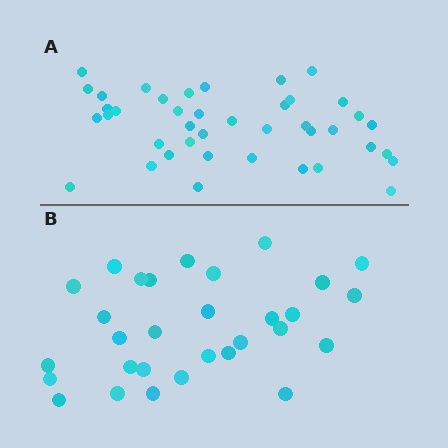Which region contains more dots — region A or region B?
Region A (the top region) has more dots.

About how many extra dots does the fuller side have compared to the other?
Region A has roughly 12 or so more dots than region B.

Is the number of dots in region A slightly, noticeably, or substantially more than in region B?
Region A has noticeably more, but not dramatically so. The ratio is roughly 1.4 to 1.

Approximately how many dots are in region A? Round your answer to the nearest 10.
About 40 dots. (The exact count is 41, which rounds to 40.)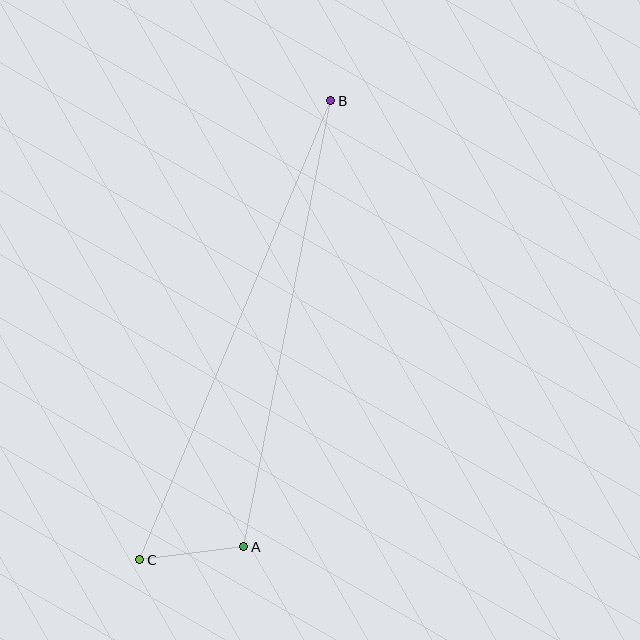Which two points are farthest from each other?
Points B and C are farthest from each other.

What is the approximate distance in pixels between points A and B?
The distance between A and B is approximately 454 pixels.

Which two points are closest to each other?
Points A and C are closest to each other.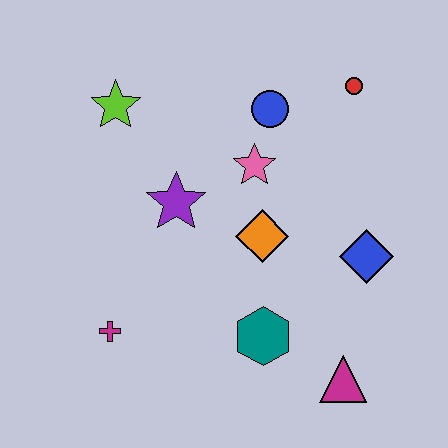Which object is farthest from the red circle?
The magenta cross is farthest from the red circle.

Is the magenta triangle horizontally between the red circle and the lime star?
Yes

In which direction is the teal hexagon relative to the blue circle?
The teal hexagon is below the blue circle.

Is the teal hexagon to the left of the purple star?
No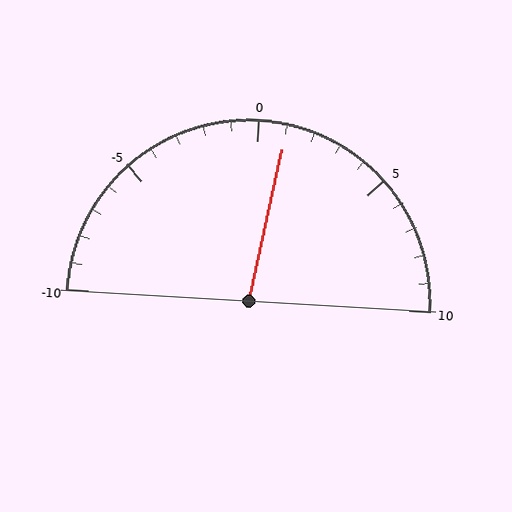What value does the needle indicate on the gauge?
The needle indicates approximately 1.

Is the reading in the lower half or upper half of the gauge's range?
The reading is in the upper half of the range (-10 to 10).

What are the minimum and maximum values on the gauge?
The gauge ranges from -10 to 10.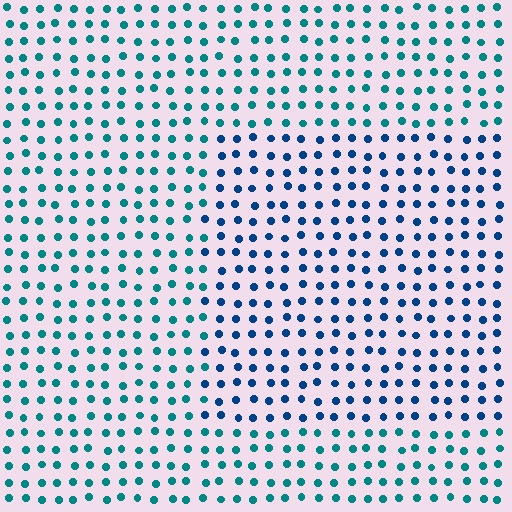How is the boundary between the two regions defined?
The boundary is defined purely by a slight shift in hue (about 33 degrees). Spacing, size, and orientation are identical on both sides.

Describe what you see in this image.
The image is filled with small teal elements in a uniform arrangement. A rectangle-shaped region is visible where the elements are tinted to a slightly different hue, forming a subtle color boundary.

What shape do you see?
I see a rectangle.